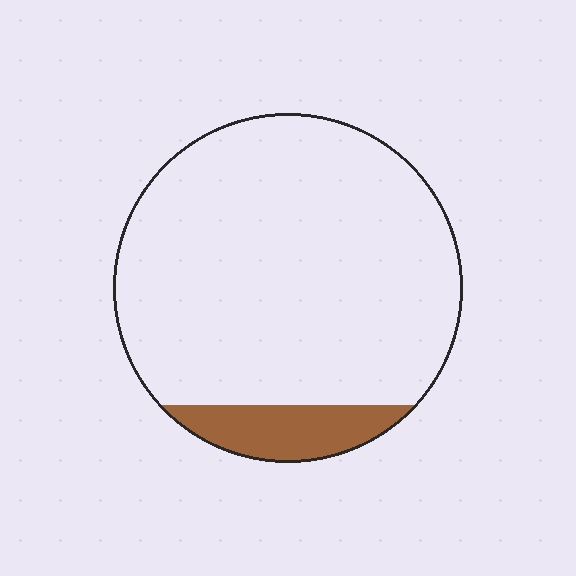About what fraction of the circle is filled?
About one tenth (1/10).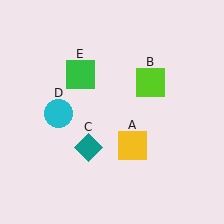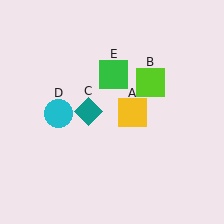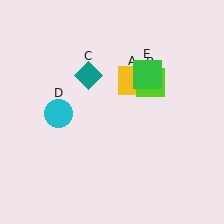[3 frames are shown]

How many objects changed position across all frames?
3 objects changed position: yellow square (object A), teal diamond (object C), green square (object E).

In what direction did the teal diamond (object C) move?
The teal diamond (object C) moved up.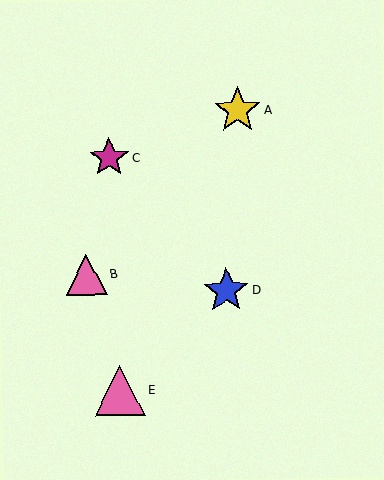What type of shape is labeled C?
Shape C is a magenta star.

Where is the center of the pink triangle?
The center of the pink triangle is at (86, 275).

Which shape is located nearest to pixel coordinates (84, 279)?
The pink triangle (labeled B) at (86, 275) is nearest to that location.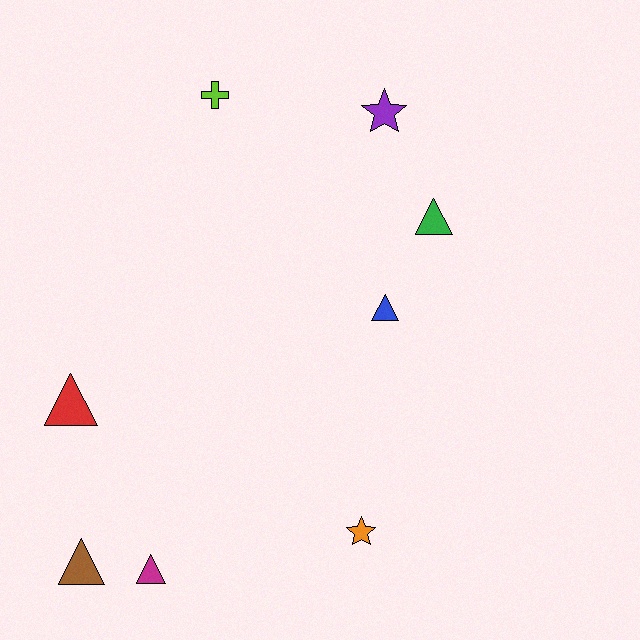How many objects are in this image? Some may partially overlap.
There are 8 objects.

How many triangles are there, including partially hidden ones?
There are 5 triangles.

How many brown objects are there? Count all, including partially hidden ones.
There is 1 brown object.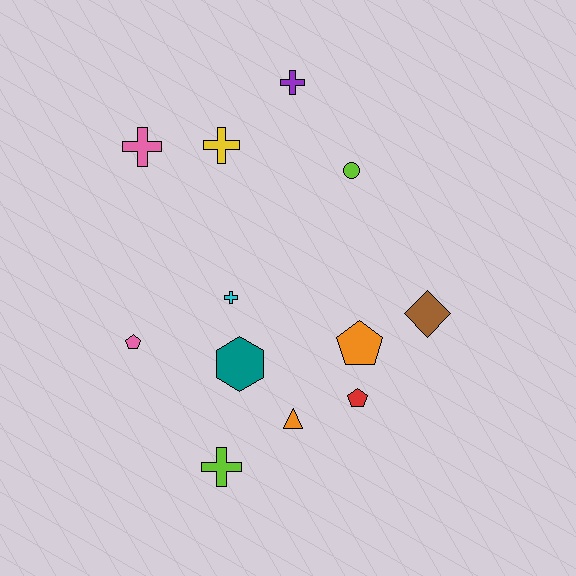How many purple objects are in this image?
There is 1 purple object.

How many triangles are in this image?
There is 1 triangle.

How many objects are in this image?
There are 12 objects.